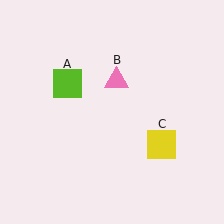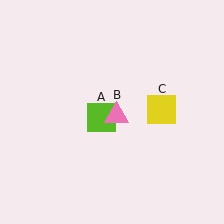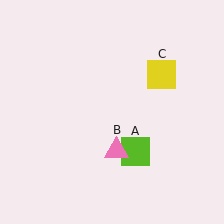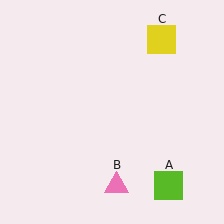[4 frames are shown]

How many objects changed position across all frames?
3 objects changed position: lime square (object A), pink triangle (object B), yellow square (object C).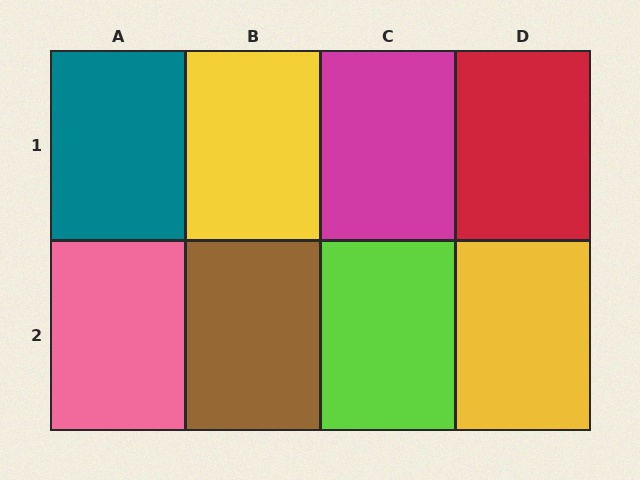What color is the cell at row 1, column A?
Teal.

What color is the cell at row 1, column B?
Yellow.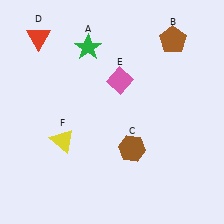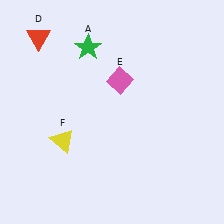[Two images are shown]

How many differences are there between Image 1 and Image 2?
There are 2 differences between the two images.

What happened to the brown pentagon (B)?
The brown pentagon (B) was removed in Image 2. It was in the top-right area of Image 1.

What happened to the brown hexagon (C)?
The brown hexagon (C) was removed in Image 2. It was in the bottom-right area of Image 1.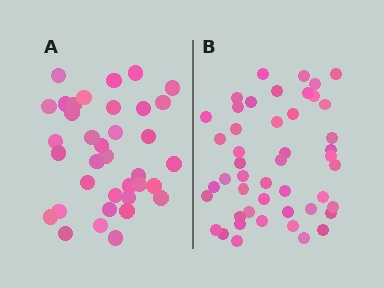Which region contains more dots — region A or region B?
Region B (the right region) has more dots.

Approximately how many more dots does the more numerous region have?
Region B has roughly 12 or so more dots than region A.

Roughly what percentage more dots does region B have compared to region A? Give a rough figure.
About 30% more.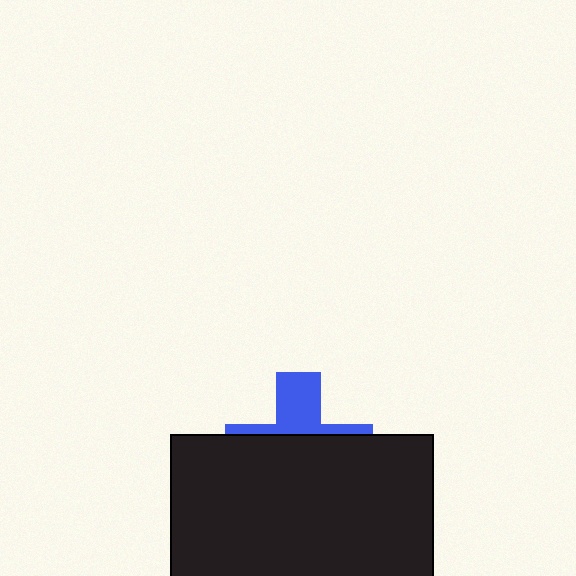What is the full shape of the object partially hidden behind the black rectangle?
The partially hidden object is a blue cross.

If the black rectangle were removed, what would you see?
You would see the complete blue cross.